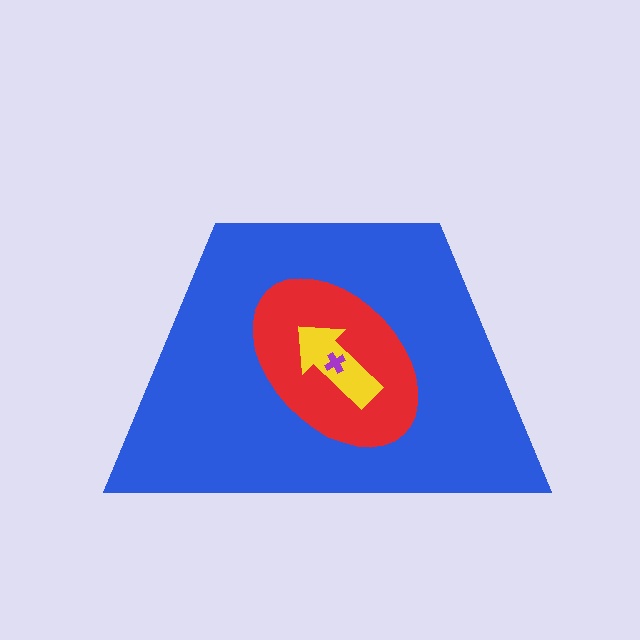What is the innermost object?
The purple cross.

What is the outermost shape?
The blue trapezoid.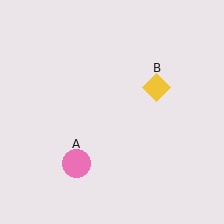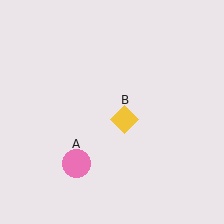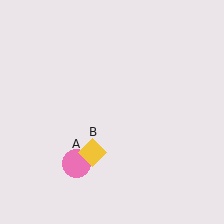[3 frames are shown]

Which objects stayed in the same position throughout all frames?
Pink circle (object A) remained stationary.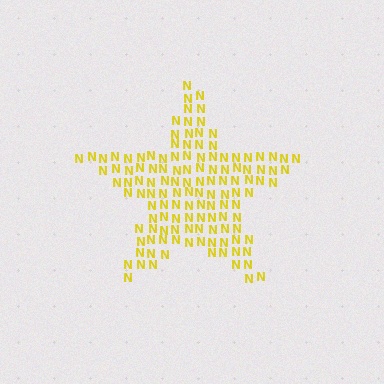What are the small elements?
The small elements are letter N's.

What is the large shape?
The large shape is a star.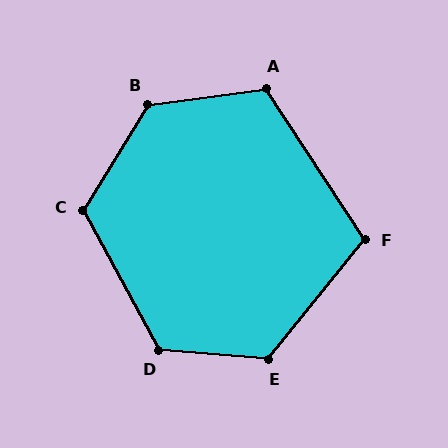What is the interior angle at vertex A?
Approximately 116 degrees (obtuse).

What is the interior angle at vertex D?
Approximately 123 degrees (obtuse).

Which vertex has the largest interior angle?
B, at approximately 129 degrees.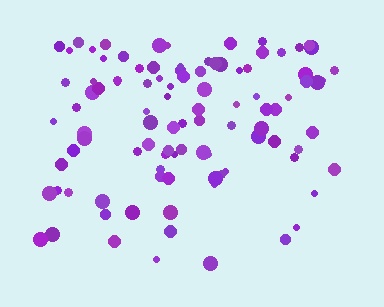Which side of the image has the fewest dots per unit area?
The bottom.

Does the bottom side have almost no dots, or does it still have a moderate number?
Still a moderate number, just noticeably fewer than the top.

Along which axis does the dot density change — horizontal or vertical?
Vertical.